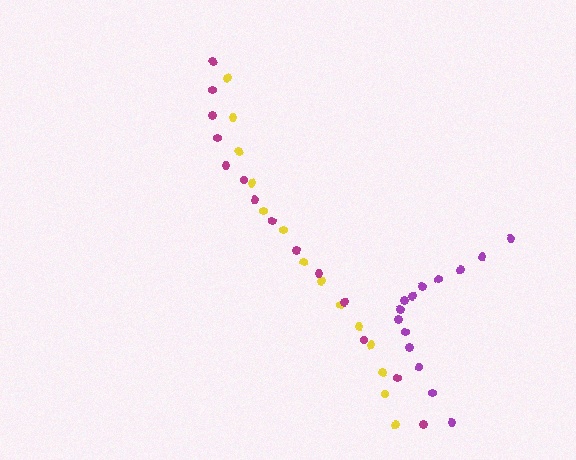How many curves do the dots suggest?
There are 3 distinct paths.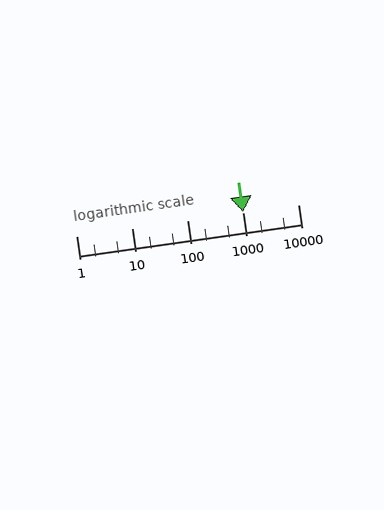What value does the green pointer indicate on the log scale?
The pointer indicates approximately 1000.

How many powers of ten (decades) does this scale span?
The scale spans 4 decades, from 1 to 10000.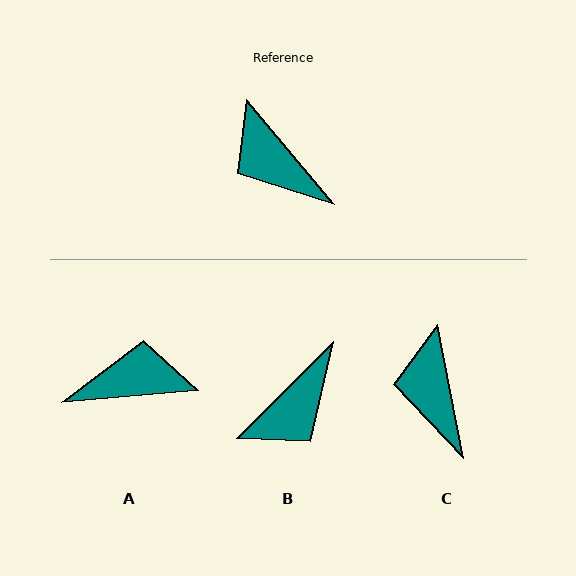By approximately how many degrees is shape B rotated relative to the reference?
Approximately 95 degrees counter-clockwise.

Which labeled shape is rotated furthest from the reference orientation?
A, about 125 degrees away.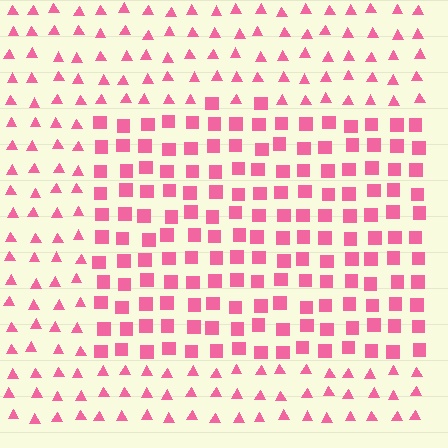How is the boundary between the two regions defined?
The boundary is defined by a change in element shape: squares inside vs. triangles outside. All elements share the same color and spacing.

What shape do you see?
I see a rectangle.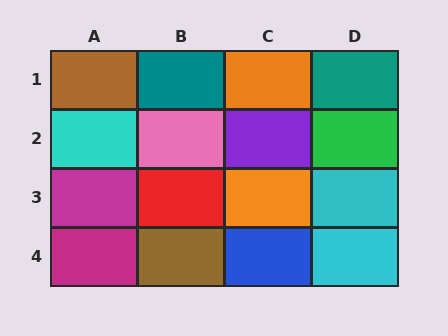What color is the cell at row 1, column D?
Teal.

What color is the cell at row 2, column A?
Cyan.